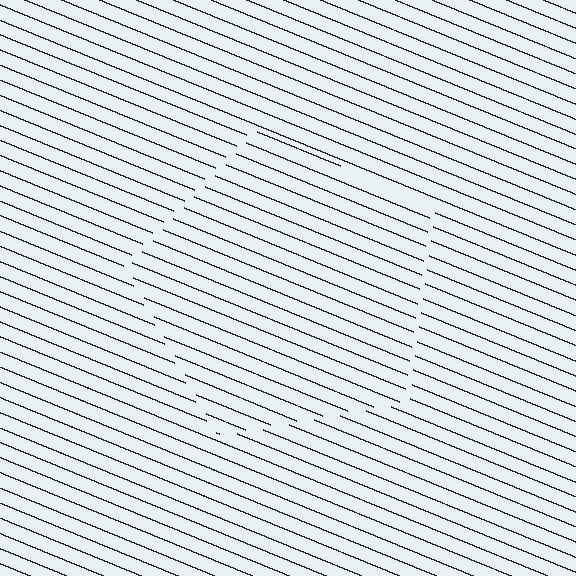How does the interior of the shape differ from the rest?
The interior of the shape contains the same grating, shifted by half a period — the contour is defined by the phase discontinuity where line-ends from the inner and outer gratings abut.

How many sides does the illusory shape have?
5 sides — the line-ends trace a pentagon.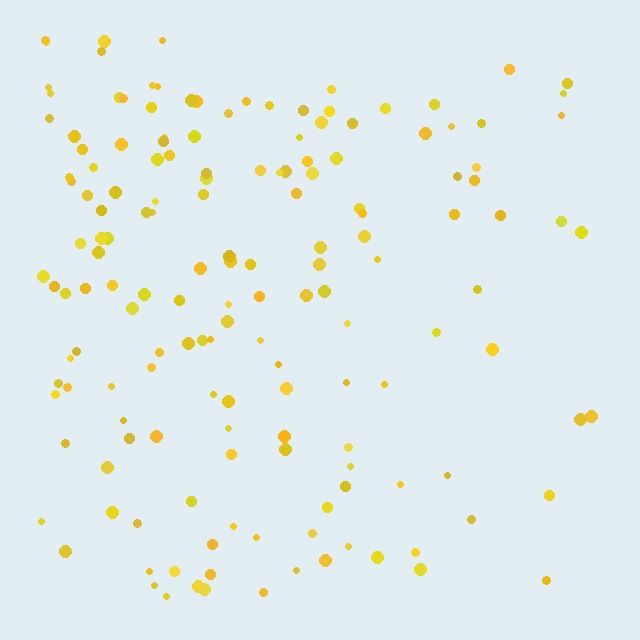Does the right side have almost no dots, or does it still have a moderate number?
Still a moderate number, just noticeably fewer than the left.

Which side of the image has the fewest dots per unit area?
The right.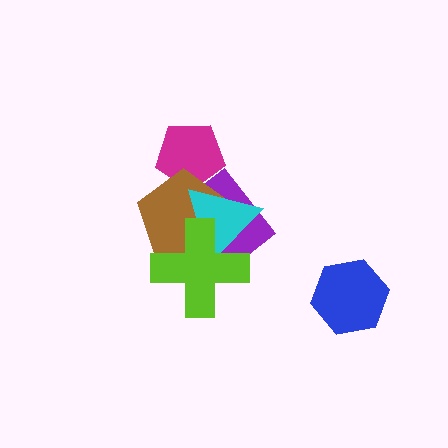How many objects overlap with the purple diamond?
3 objects overlap with the purple diamond.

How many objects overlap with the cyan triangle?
4 objects overlap with the cyan triangle.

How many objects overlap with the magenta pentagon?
2 objects overlap with the magenta pentagon.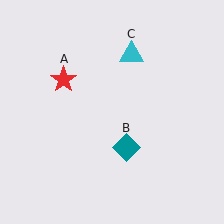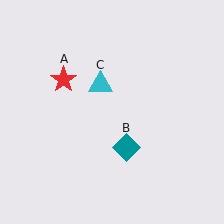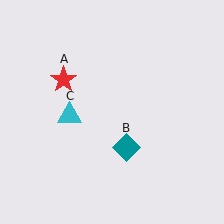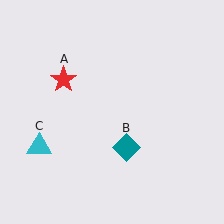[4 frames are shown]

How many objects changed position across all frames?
1 object changed position: cyan triangle (object C).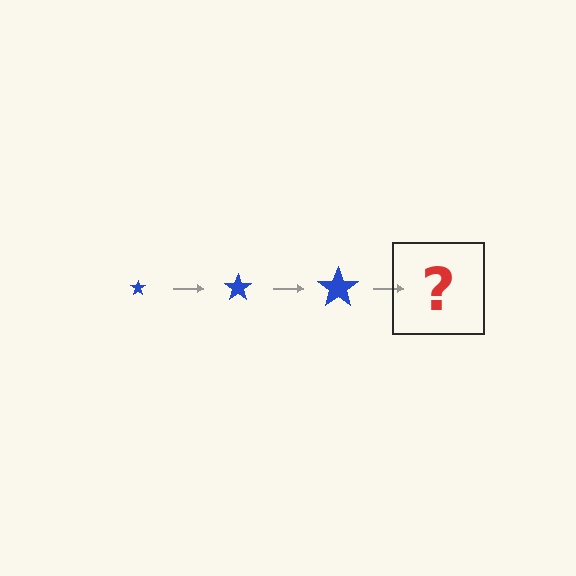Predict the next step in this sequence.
The next step is a blue star, larger than the previous one.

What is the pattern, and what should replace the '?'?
The pattern is that the star gets progressively larger each step. The '?' should be a blue star, larger than the previous one.